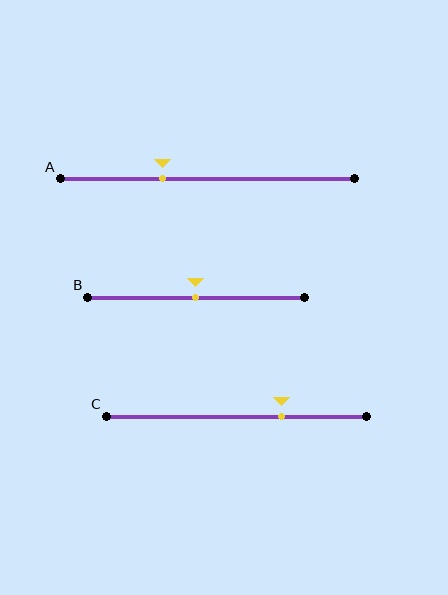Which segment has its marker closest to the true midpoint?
Segment B has its marker closest to the true midpoint.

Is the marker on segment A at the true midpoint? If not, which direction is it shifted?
No, the marker on segment A is shifted to the left by about 15% of the segment length.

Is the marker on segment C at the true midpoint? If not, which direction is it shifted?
No, the marker on segment C is shifted to the right by about 17% of the segment length.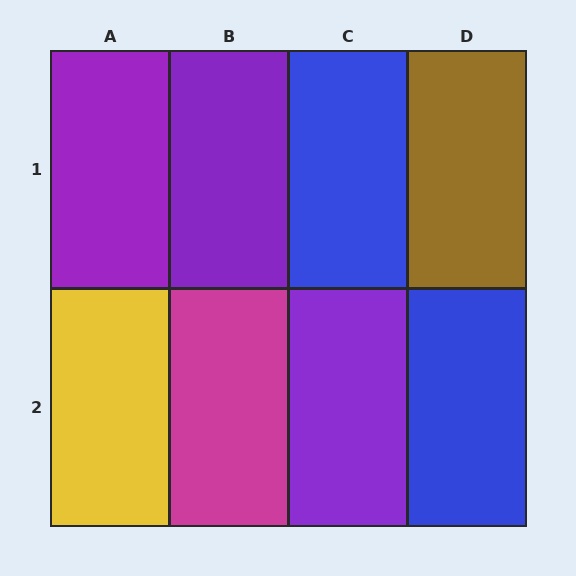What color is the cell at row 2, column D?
Blue.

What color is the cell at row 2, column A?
Yellow.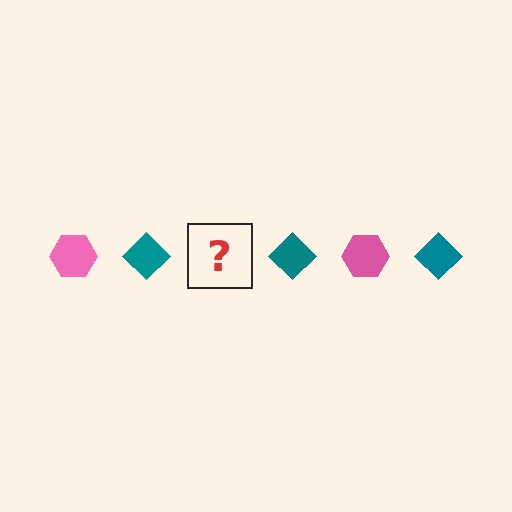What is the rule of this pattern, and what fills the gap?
The rule is that the pattern alternates between pink hexagon and teal diamond. The gap should be filled with a pink hexagon.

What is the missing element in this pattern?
The missing element is a pink hexagon.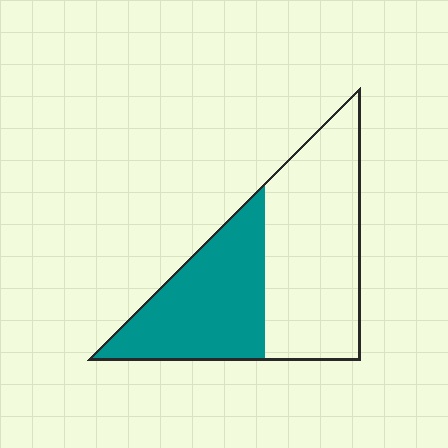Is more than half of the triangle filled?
No.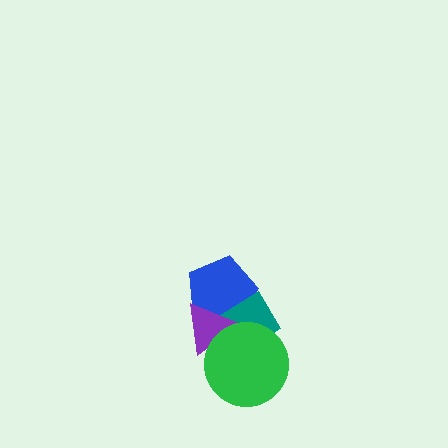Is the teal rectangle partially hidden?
Yes, it is partially covered by another shape.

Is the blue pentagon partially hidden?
Yes, it is partially covered by another shape.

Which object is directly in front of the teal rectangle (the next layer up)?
The purple triangle is directly in front of the teal rectangle.